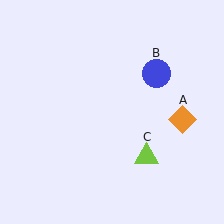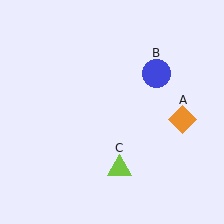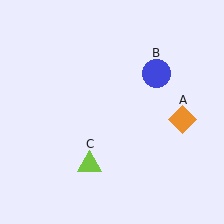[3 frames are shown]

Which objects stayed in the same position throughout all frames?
Orange diamond (object A) and blue circle (object B) remained stationary.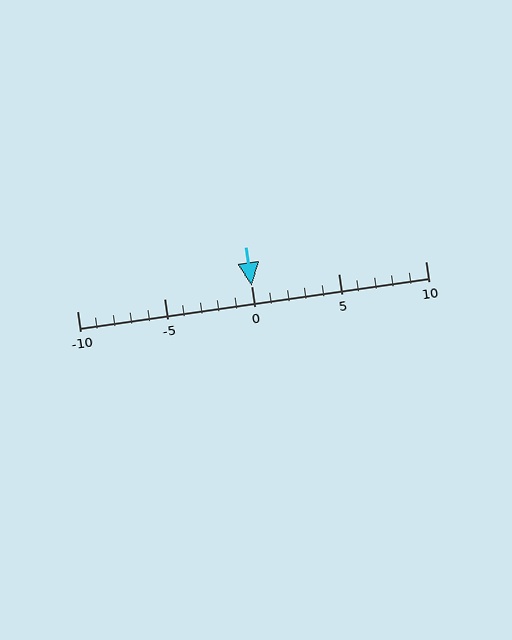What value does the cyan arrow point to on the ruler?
The cyan arrow points to approximately 0.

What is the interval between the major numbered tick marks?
The major tick marks are spaced 5 units apart.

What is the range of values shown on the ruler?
The ruler shows values from -10 to 10.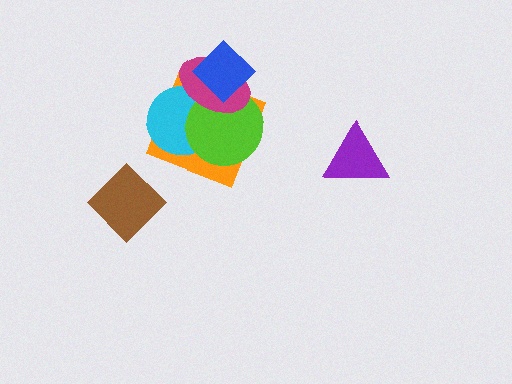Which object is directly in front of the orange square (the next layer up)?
The cyan circle is directly in front of the orange square.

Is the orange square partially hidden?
Yes, it is partially covered by another shape.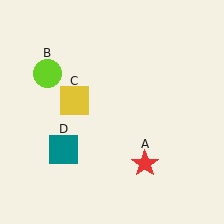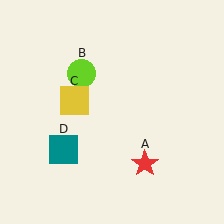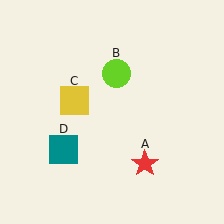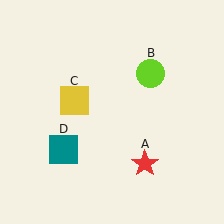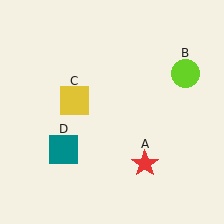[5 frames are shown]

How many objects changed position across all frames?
1 object changed position: lime circle (object B).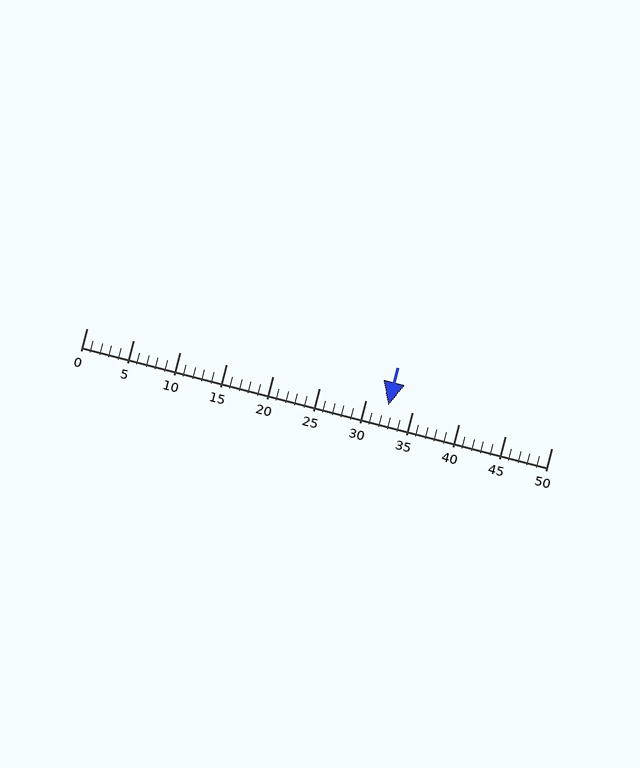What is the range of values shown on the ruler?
The ruler shows values from 0 to 50.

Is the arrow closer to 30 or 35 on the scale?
The arrow is closer to 30.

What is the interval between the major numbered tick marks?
The major tick marks are spaced 5 units apart.